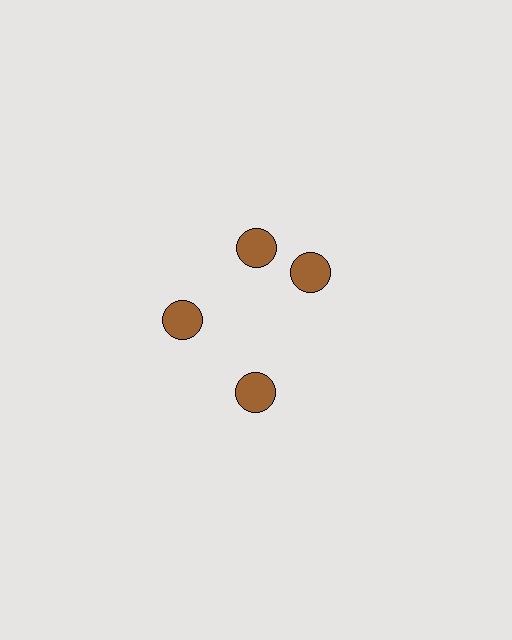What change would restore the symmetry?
The symmetry would be restored by rotating it back into even spacing with its neighbors so that all 4 circles sit at equal angles and equal distance from the center.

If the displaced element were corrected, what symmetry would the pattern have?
It would have 4-fold rotational symmetry — the pattern would map onto itself every 90 degrees.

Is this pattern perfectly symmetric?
No. The 4 brown circles are arranged in a ring, but one element near the 3 o'clock position is rotated out of alignment along the ring, breaking the 4-fold rotational symmetry.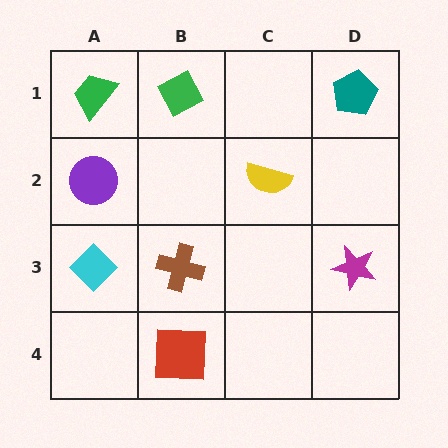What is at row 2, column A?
A purple circle.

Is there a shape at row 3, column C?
No, that cell is empty.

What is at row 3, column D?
A magenta star.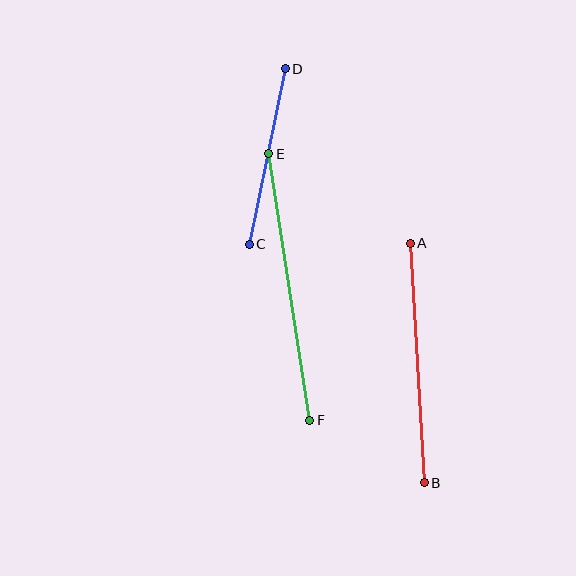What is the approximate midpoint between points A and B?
The midpoint is at approximately (417, 363) pixels.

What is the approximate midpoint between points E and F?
The midpoint is at approximately (289, 287) pixels.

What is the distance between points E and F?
The distance is approximately 269 pixels.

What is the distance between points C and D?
The distance is approximately 180 pixels.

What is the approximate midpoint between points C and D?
The midpoint is at approximately (267, 157) pixels.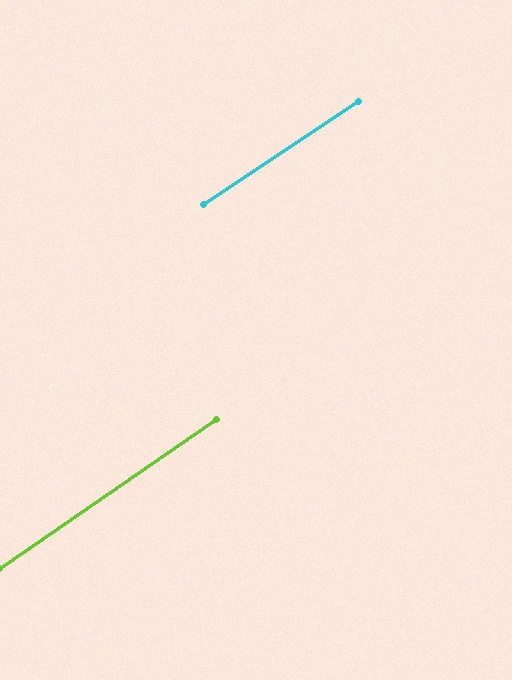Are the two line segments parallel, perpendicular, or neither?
Parallel — their directions differ by only 0.9°.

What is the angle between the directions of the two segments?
Approximately 1 degree.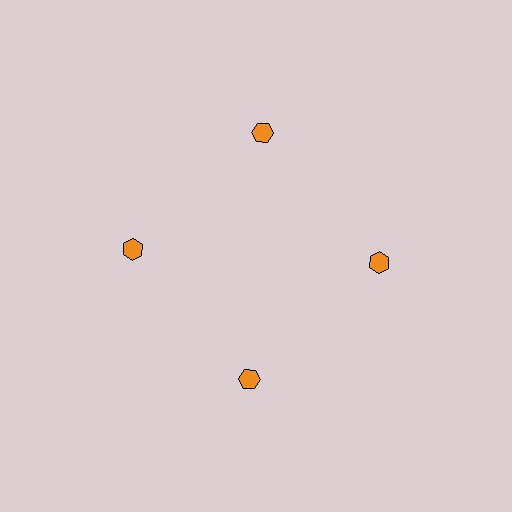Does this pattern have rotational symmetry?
Yes, this pattern has 4-fold rotational symmetry. It looks the same after rotating 90 degrees around the center.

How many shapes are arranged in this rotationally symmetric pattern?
There are 4 shapes, arranged in 4 groups of 1.